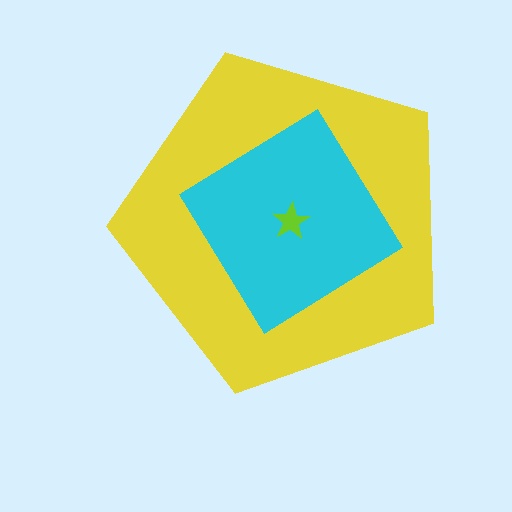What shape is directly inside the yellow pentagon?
The cyan diamond.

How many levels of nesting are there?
3.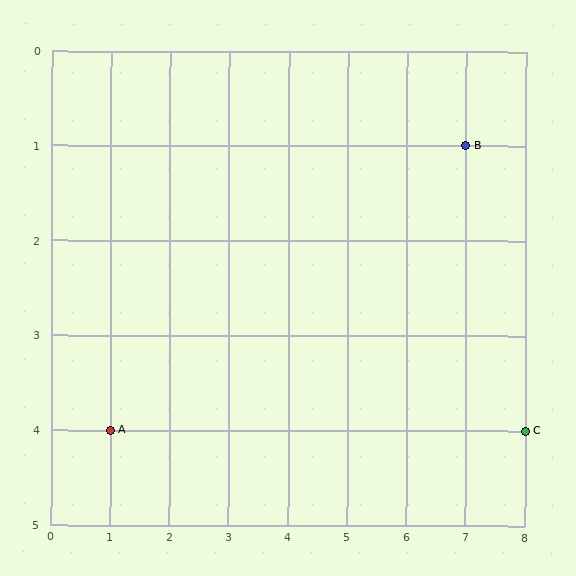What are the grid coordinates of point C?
Point C is at grid coordinates (8, 4).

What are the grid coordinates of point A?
Point A is at grid coordinates (1, 4).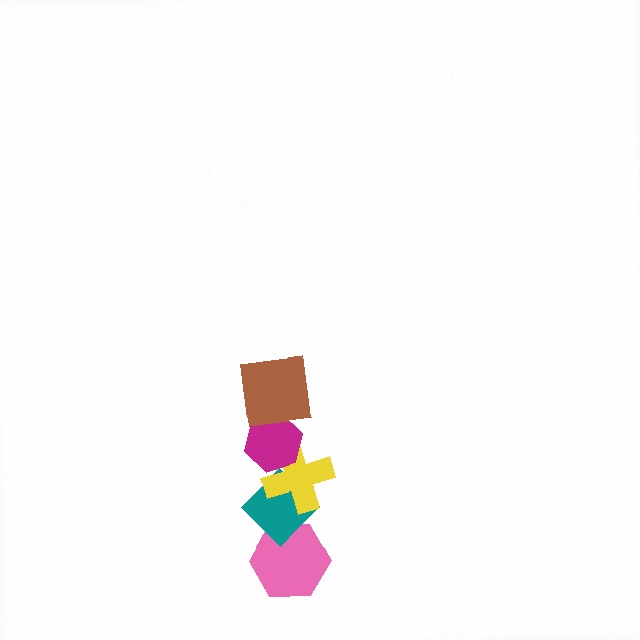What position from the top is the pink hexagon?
The pink hexagon is 5th from the top.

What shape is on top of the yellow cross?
The magenta hexagon is on top of the yellow cross.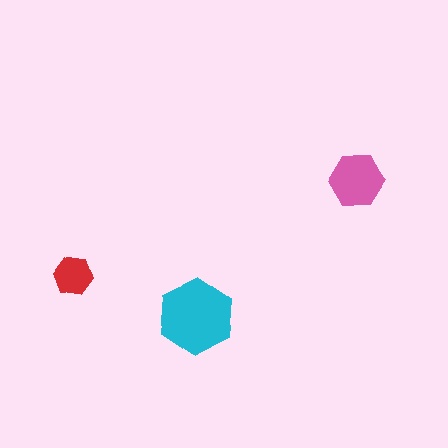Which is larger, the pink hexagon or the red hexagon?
The pink one.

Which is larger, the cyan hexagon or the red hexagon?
The cyan one.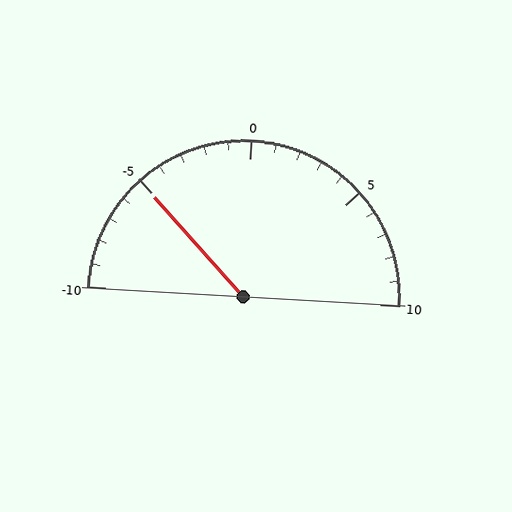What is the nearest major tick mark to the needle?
The nearest major tick mark is -5.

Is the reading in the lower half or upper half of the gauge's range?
The reading is in the lower half of the range (-10 to 10).